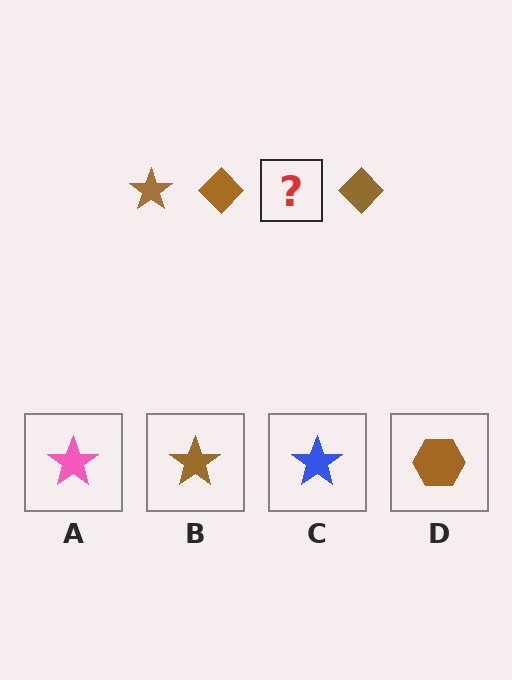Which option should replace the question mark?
Option B.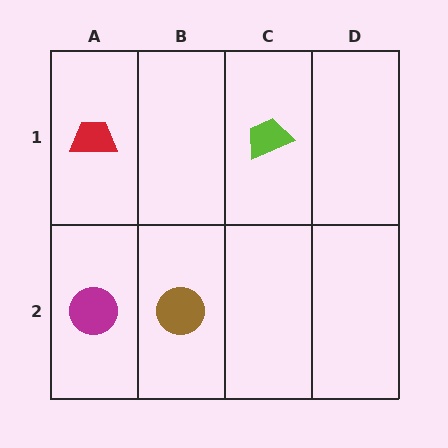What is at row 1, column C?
A lime trapezoid.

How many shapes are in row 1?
2 shapes.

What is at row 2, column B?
A brown circle.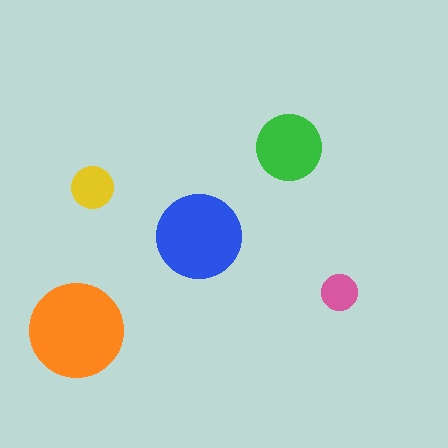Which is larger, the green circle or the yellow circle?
The green one.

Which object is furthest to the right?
The pink circle is rightmost.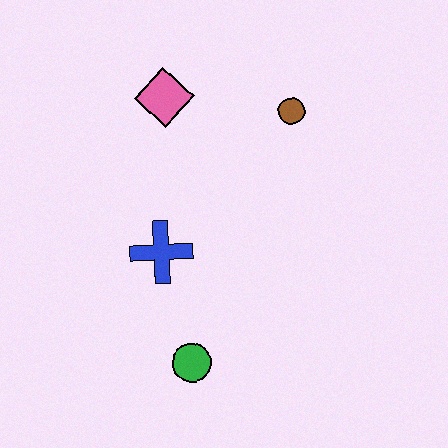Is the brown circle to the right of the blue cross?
Yes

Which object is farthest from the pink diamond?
The green circle is farthest from the pink diamond.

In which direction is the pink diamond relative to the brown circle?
The pink diamond is to the left of the brown circle.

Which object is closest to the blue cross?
The green circle is closest to the blue cross.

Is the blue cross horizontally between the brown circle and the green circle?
No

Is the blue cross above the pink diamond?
No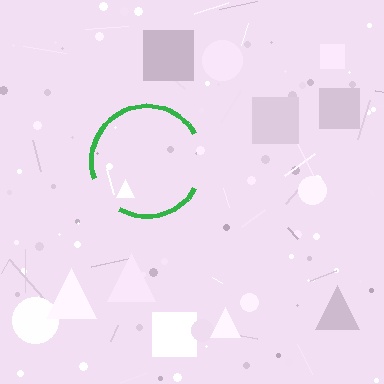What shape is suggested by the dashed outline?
The dashed outline suggests a circle.